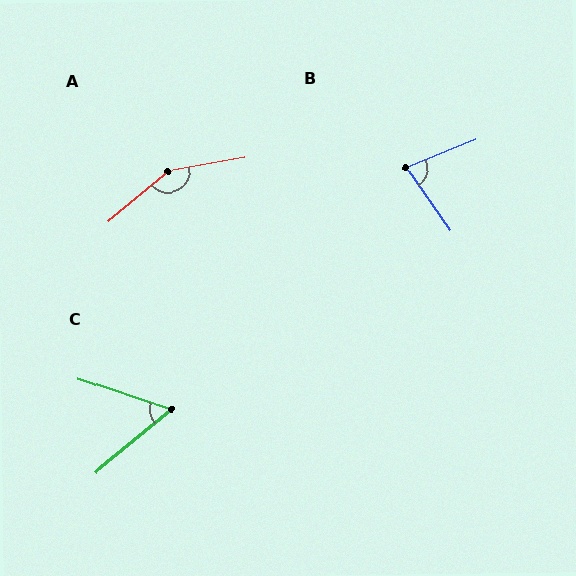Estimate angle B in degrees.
Approximately 77 degrees.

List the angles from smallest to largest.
C (58°), B (77°), A (150°).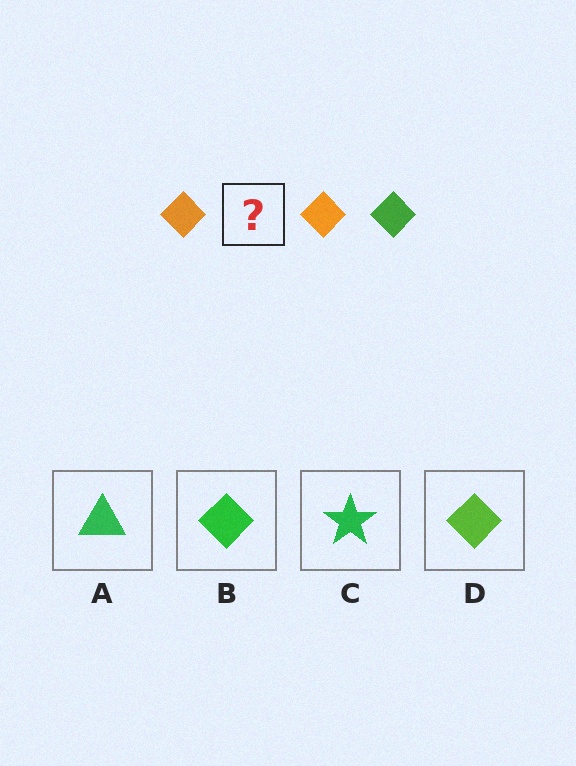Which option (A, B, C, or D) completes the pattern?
B.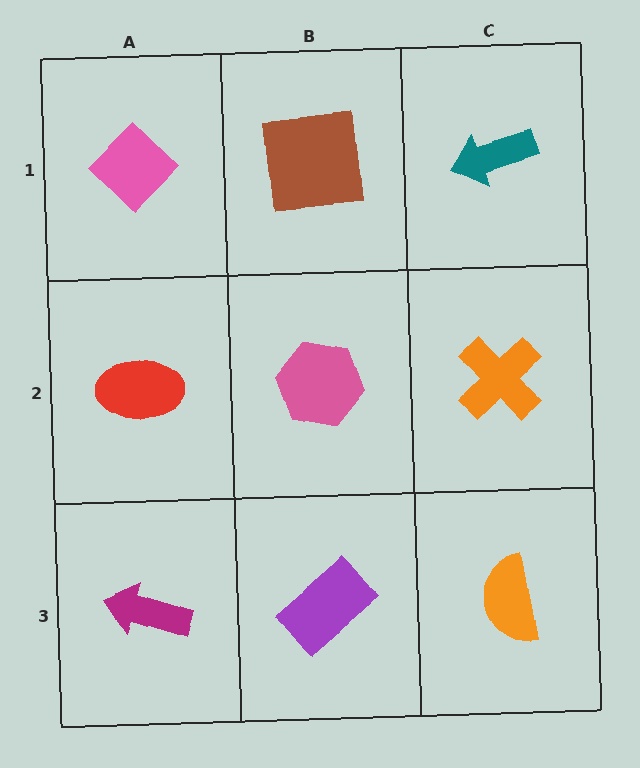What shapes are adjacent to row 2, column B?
A brown square (row 1, column B), a purple rectangle (row 3, column B), a red ellipse (row 2, column A), an orange cross (row 2, column C).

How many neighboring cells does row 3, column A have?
2.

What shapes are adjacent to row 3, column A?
A red ellipse (row 2, column A), a purple rectangle (row 3, column B).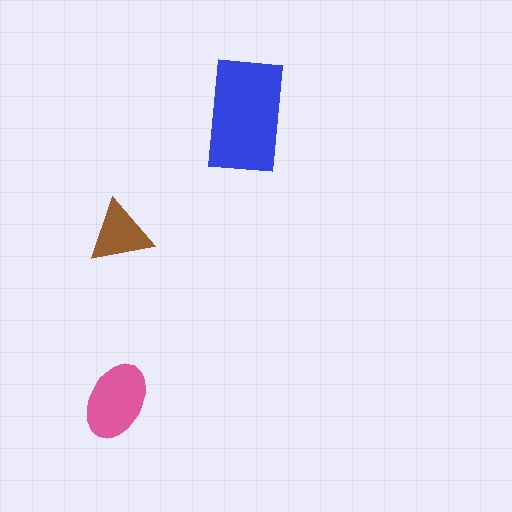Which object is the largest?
The blue rectangle.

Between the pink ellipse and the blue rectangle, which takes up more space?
The blue rectangle.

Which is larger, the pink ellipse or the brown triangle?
The pink ellipse.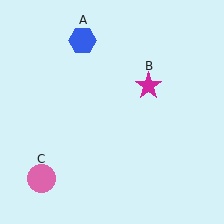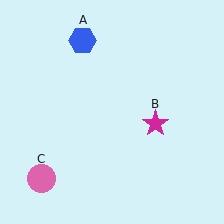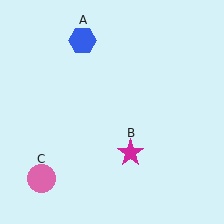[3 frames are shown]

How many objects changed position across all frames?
1 object changed position: magenta star (object B).